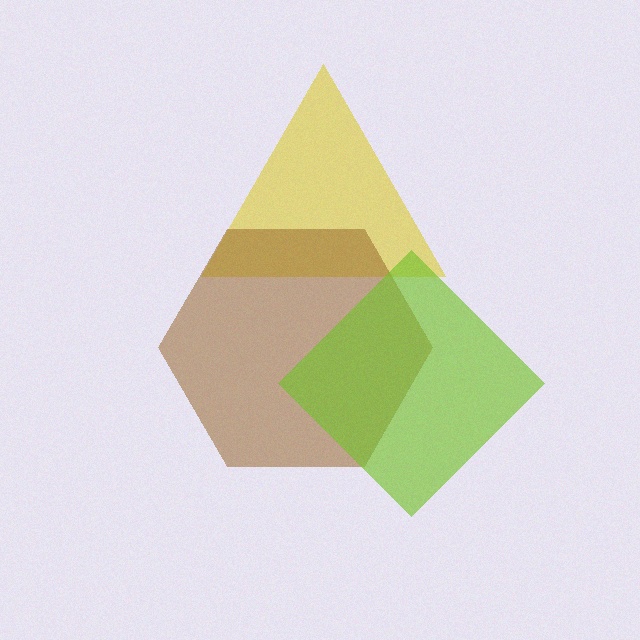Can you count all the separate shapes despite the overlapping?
Yes, there are 3 separate shapes.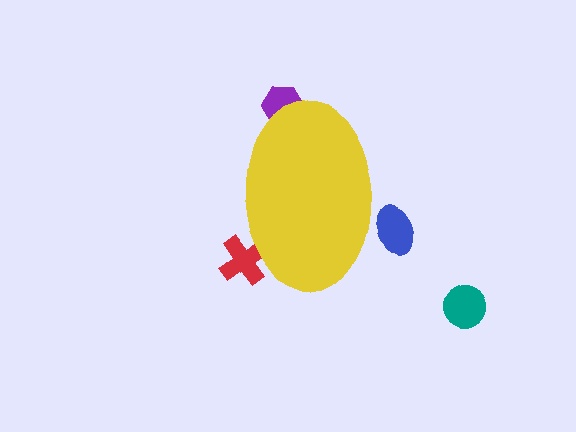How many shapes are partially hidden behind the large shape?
3 shapes are partially hidden.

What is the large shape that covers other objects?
A yellow ellipse.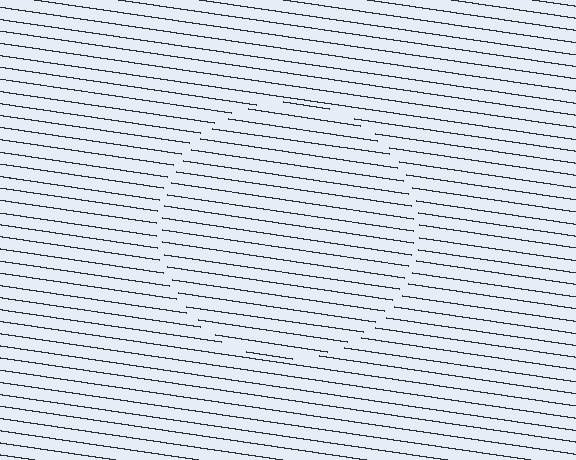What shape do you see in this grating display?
An illusory circle. The interior of the shape contains the same grating, shifted by half a period — the contour is defined by the phase discontinuity where line-ends from the inner and outer gratings abut.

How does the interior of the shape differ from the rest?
The interior of the shape contains the same grating, shifted by half a period — the contour is defined by the phase discontinuity where line-ends from the inner and outer gratings abut.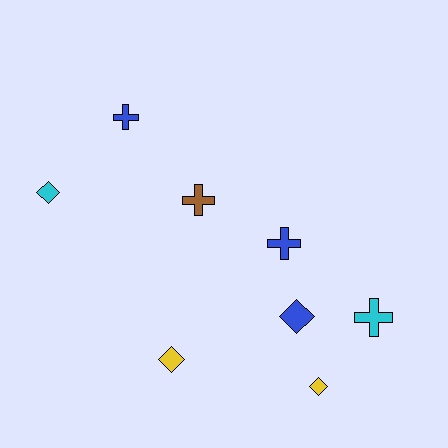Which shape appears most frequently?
Diamond, with 4 objects.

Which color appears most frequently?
Blue, with 3 objects.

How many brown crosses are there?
There is 1 brown cross.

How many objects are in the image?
There are 8 objects.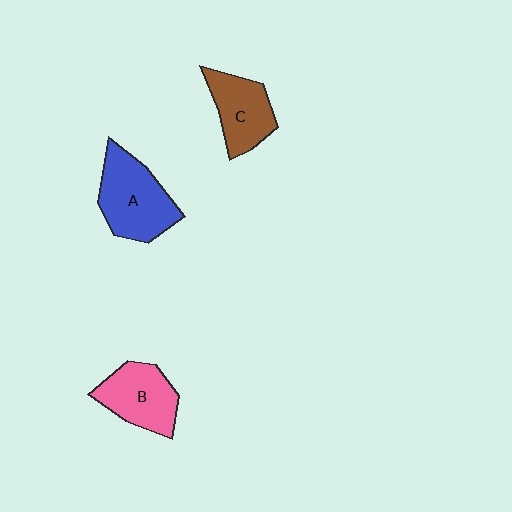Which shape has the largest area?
Shape A (blue).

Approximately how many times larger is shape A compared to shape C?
Approximately 1.3 times.